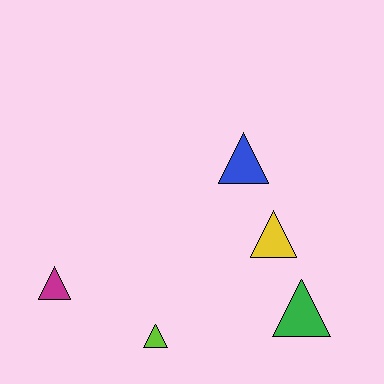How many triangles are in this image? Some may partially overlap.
There are 5 triangles.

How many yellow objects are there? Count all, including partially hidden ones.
There is 1 yellow object.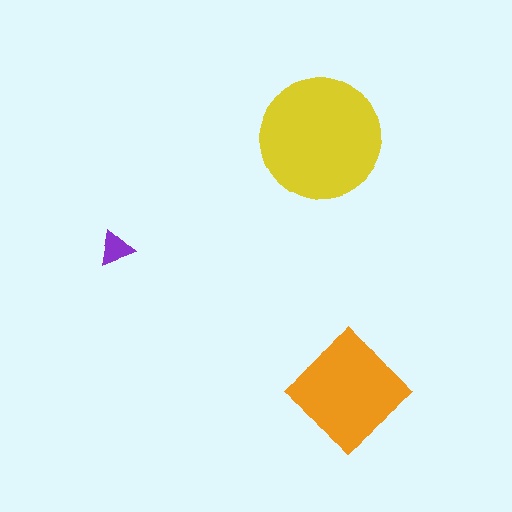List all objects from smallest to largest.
The purple triangle, the orange diamond, the yellow circle.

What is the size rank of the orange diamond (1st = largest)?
2nd.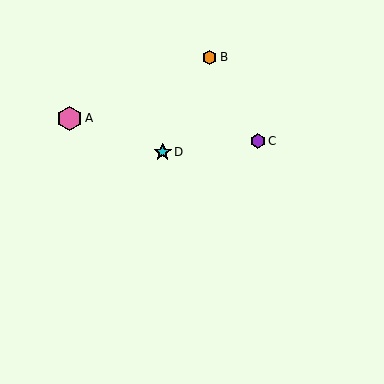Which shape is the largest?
The pink hexagon (labeled A) is the largest.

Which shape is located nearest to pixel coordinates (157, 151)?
The cyan star (labeled D) at (163, 152) is nearest to that location.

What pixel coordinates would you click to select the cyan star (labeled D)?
Click at (163, 152) to select the cyan star D.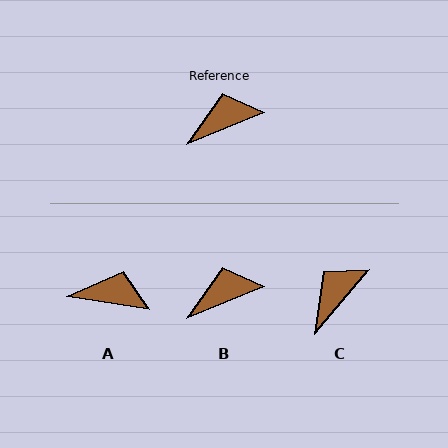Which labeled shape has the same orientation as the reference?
B.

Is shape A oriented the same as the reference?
No, it is off by about 31 degrees.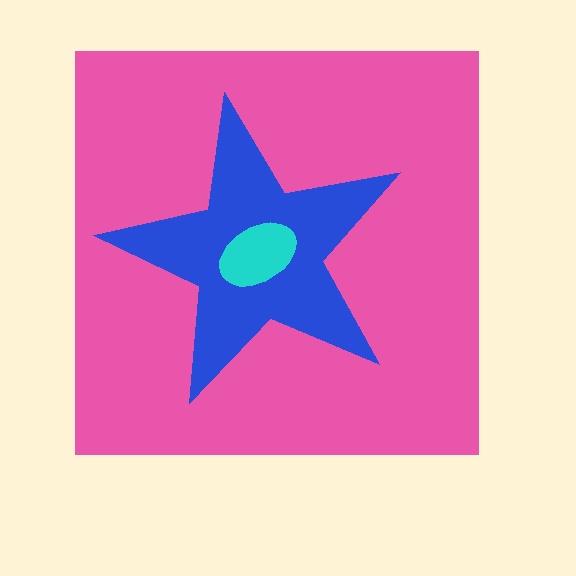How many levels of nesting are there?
3.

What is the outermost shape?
The pink square.